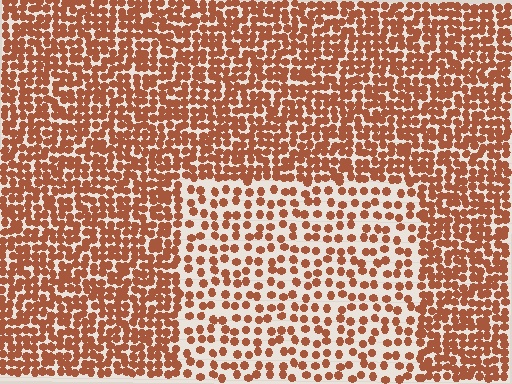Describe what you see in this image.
The image contains small brown elements arranged at two different densities. A rectangle-shaped region is visible where the elements are less densely packed than the surrounding area.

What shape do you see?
I see a rectangle.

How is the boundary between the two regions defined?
The boundary is defined by a change in element density (approximately 2.0x ratio). All elements are the same color, size, and shape.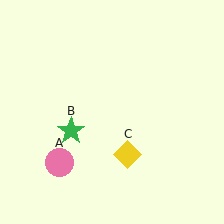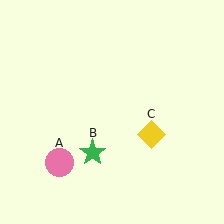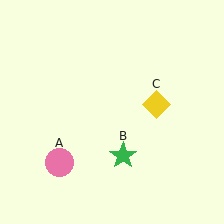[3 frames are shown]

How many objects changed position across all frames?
2 objects changed position: green star (object B), yellow diamond (object C).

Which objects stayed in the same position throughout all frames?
Pink circle (object A) remained stationary.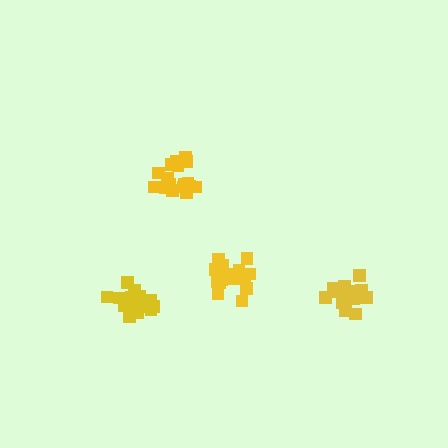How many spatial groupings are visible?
There are 4 spatial groupings.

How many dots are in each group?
Group 1: 18 dots, Group 2: 17 dots, Group 3: 19 dots, Group 4: 18 dots (72 total).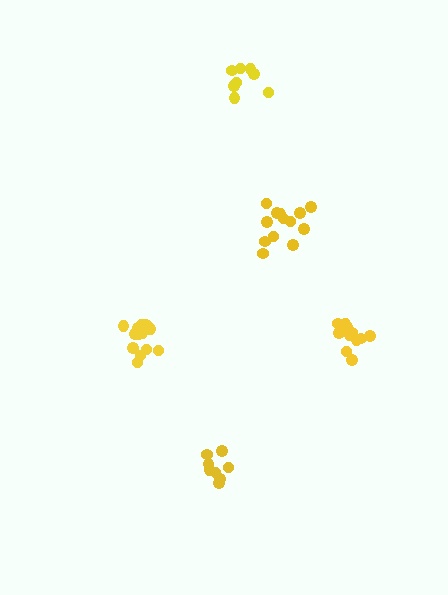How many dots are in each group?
Group 1: 13 dots, Group 2: 12 dots, Group 3: 8 dots, Group 4: 8 dots, Group 5: 14 dots (55 total).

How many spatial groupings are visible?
There are 5 spatial groupings.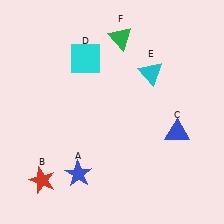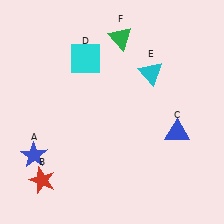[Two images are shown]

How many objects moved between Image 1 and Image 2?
1 object moved between the two images.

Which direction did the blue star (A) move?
The blue star (A) moved left.